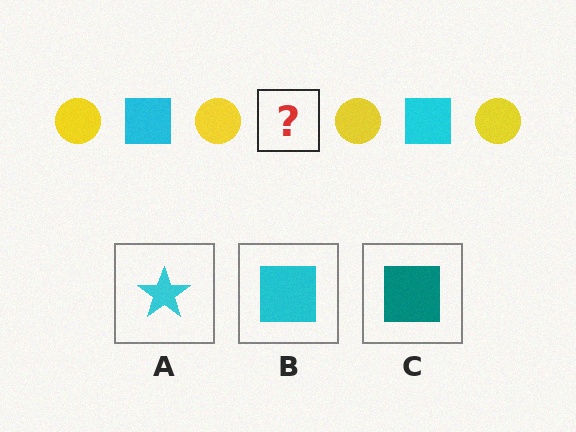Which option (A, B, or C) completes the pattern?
B.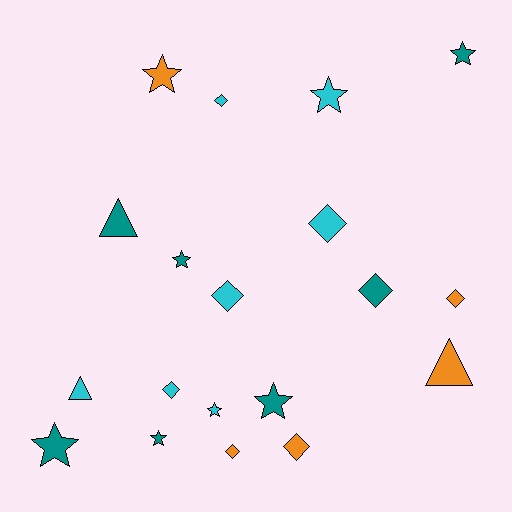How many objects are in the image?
There are 19 objects.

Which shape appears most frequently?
Star, with 8 objects.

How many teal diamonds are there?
There is 1 teal diamond.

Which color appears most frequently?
Teal, with 7 objects.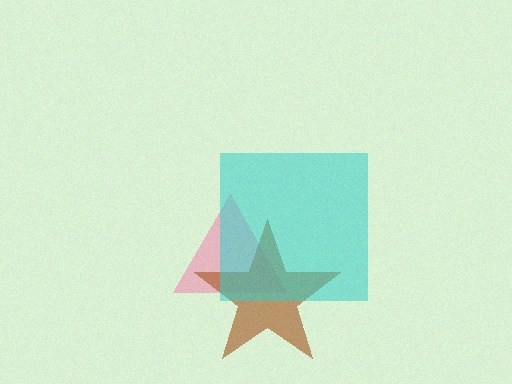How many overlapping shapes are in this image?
There are 3 overlapping shapes in the image.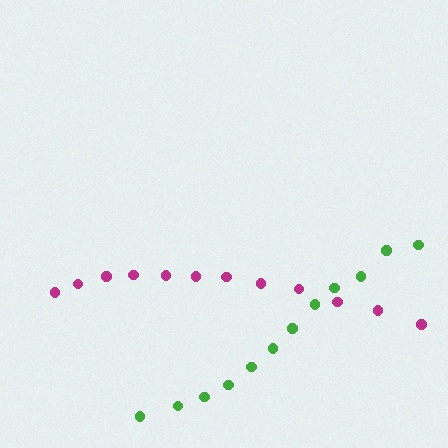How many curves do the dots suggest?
There are 2 distinct paths.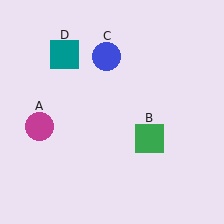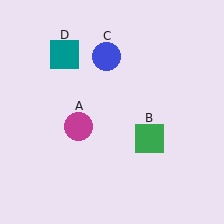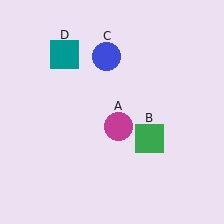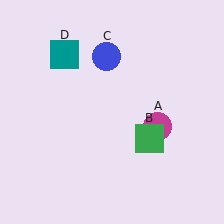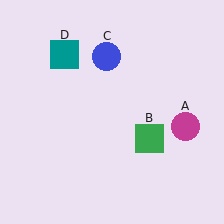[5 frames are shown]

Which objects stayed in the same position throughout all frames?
Green square (object B) and blue circle (object C) and teal square (object D) remained stationary.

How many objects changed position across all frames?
1 object changed position: magenta circle (object A).